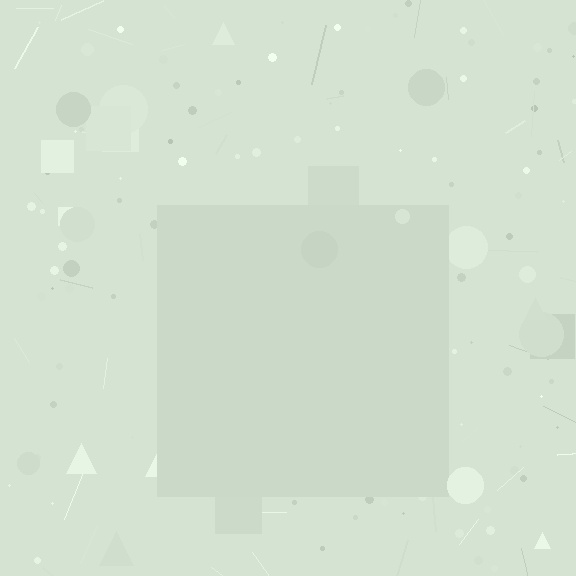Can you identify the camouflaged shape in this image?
The camouflaged shape is a square.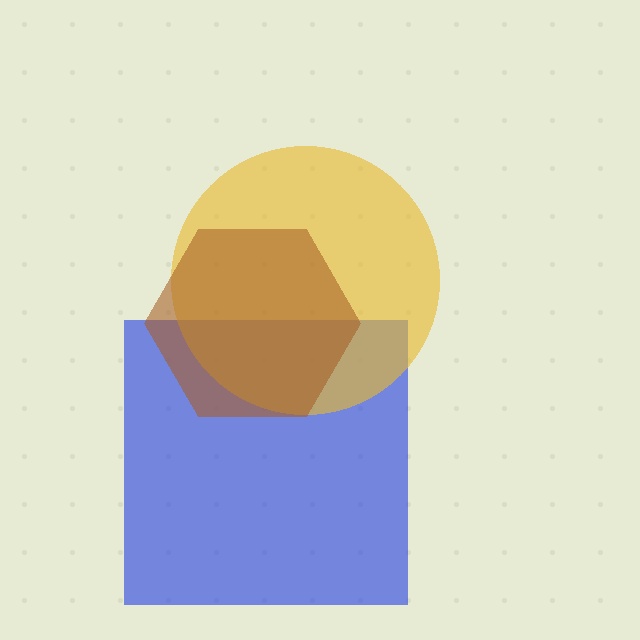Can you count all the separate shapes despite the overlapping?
Yes, there are 3 separate shapes.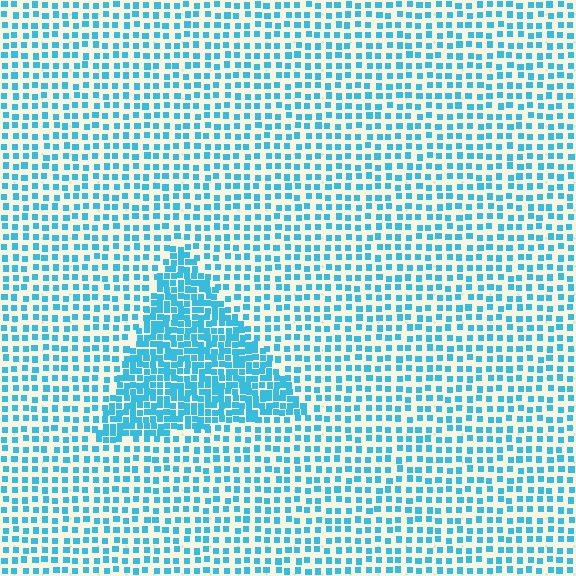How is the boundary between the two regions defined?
The boundary is defined by a change in element density (approximately 2.2x ratio). All elements are the same color, size, and shape.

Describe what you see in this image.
The image contains small cyan elements arranged at two different densities. A triangle-shaped region is visible where the elements are more densely packed than the surrounding area.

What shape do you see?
I see a triangle.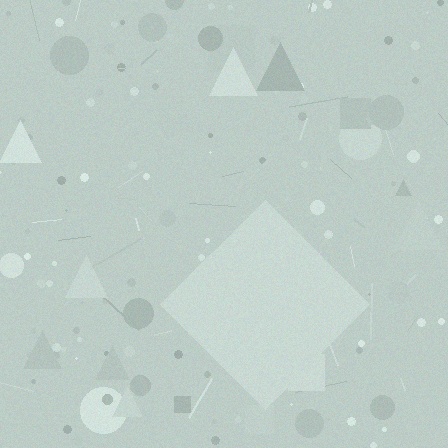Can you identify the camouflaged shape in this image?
The camouflaged shape is a diamond.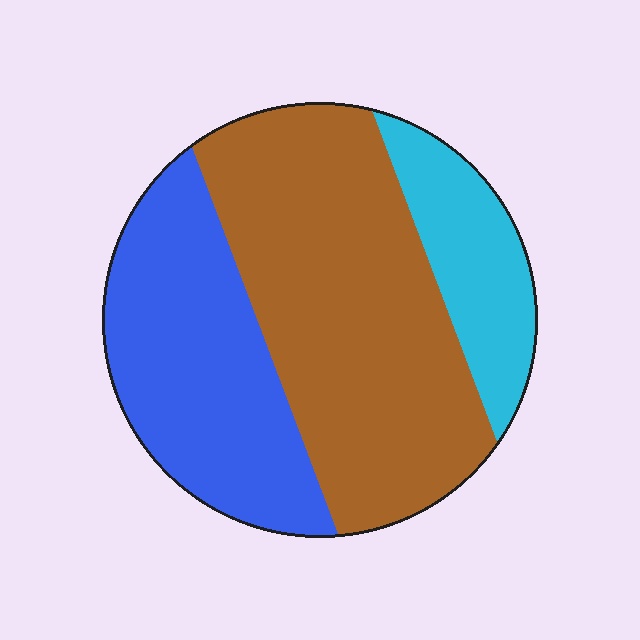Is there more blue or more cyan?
Blue.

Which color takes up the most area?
Brown, at roughly 50%.